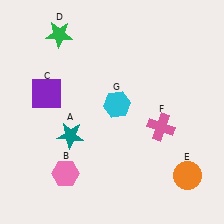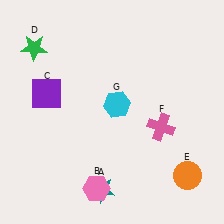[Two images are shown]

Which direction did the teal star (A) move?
The teal star (A) moved down.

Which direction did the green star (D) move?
The green star (D) moved left.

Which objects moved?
The objects that moved are: the teal star (A), the pink hexagon (B), the green star (D).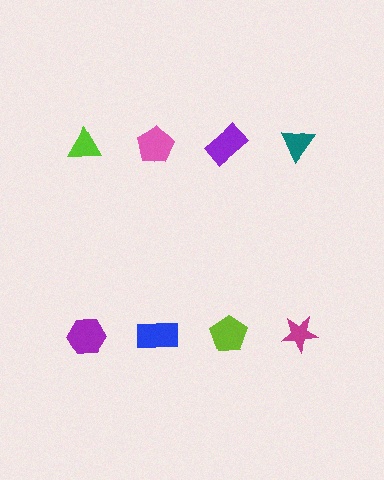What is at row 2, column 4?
A magenta star.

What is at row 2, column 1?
A purple hexagon.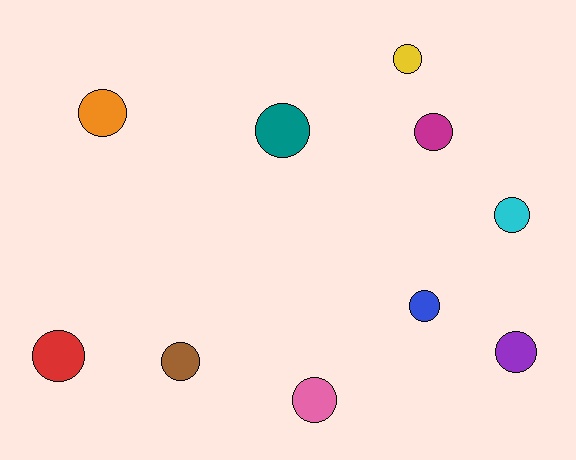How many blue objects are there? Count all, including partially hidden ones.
There is 1 blue object.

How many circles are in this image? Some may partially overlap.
There are 10 circles.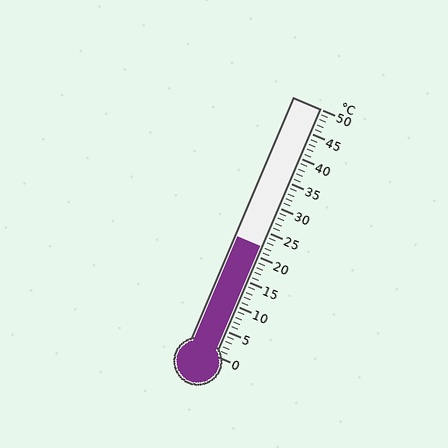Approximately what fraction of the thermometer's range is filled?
The thermometer is filled to approximately 45% of its range.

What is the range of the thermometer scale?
The thermometer scale ranges from 0°C to 50°C.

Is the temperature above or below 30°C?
The temperature is below 30°C.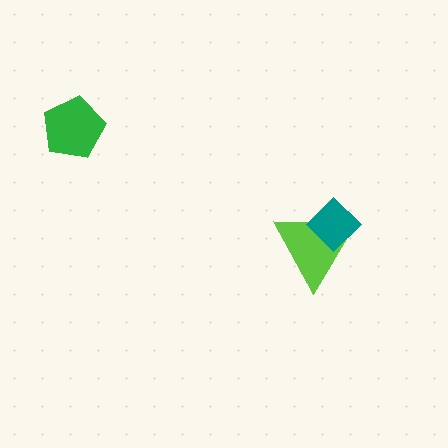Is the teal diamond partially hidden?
No, no other shape covers it.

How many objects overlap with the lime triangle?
1 object overlaps with the lime triangle.